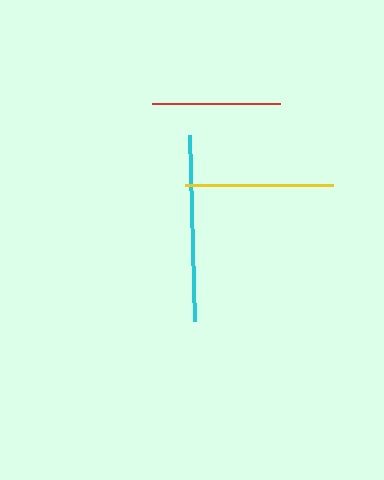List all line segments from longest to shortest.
From longest to shortest: cyan, yellow, red.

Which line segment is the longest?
The cyan line is the longest at approximately 186 pixels.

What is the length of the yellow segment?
The yellow segment is approximately 148 pixels long.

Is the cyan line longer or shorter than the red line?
The cyan line is longer than the red line.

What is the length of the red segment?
The red segment is approximately 128 pixels long.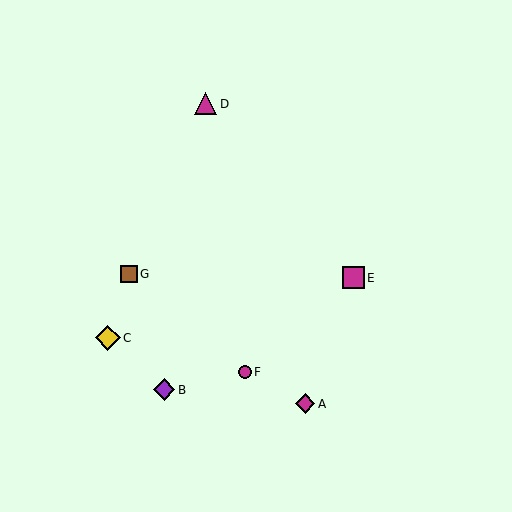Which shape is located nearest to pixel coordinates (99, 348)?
The yellow diamond (labeled C) at (108, 338) is nearest to that location.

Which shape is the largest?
The yellow diamond (labeled C) is the largest.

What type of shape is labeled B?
Shape B is a purple diamond.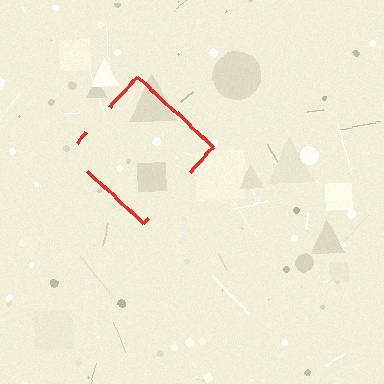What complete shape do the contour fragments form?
The contour fragments form a diamond.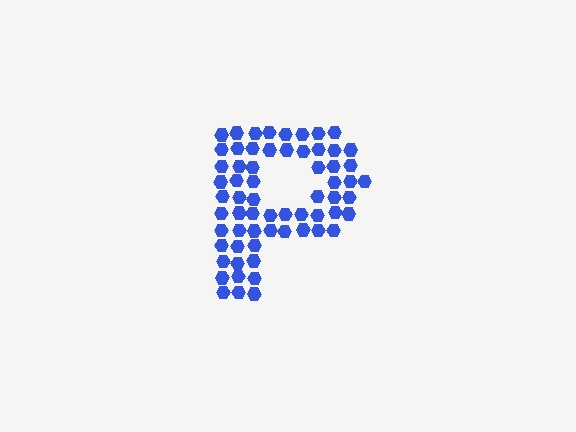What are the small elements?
The small elements are hexagons.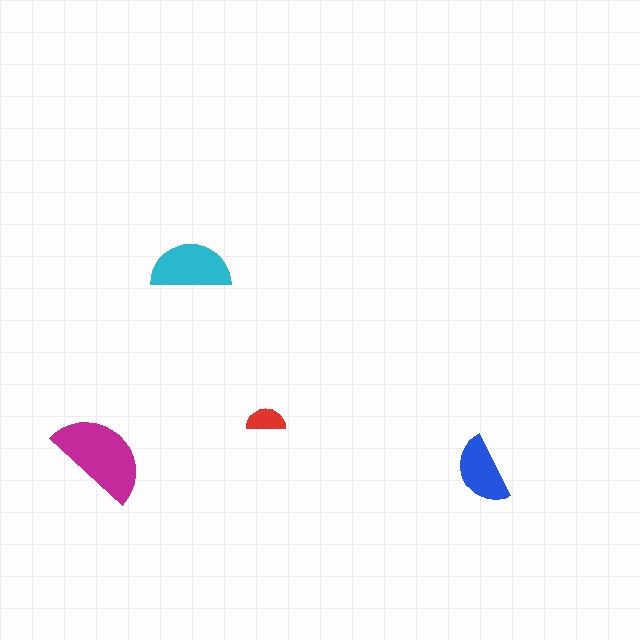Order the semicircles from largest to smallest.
the magenta one, the cyan one, the blue one, the red one.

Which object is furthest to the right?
The blue semicircle is rightmost.